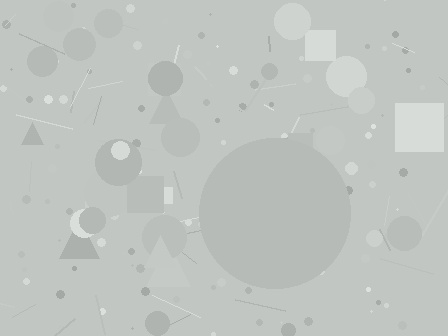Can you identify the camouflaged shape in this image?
The camouflaged shape is a circle.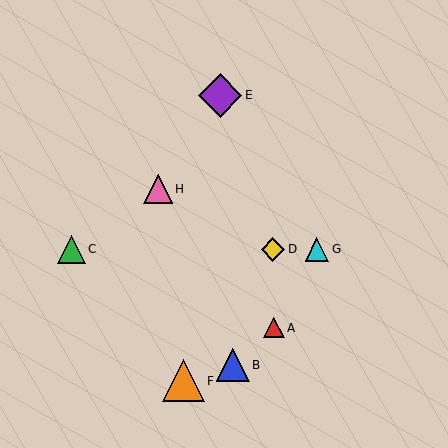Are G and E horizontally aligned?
No, G is at y≈249 and E is at y≈95.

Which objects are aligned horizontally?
Objects C, D, G are aligned horizontally.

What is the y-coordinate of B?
Object B is at y≈365.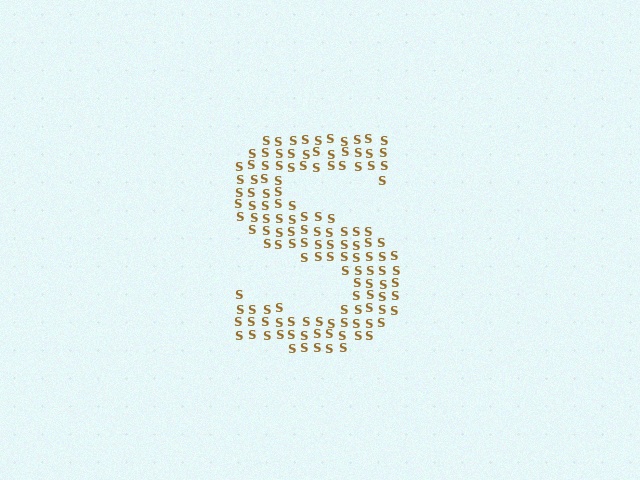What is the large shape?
The large shape is the letter S.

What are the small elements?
The small elements are letter S's.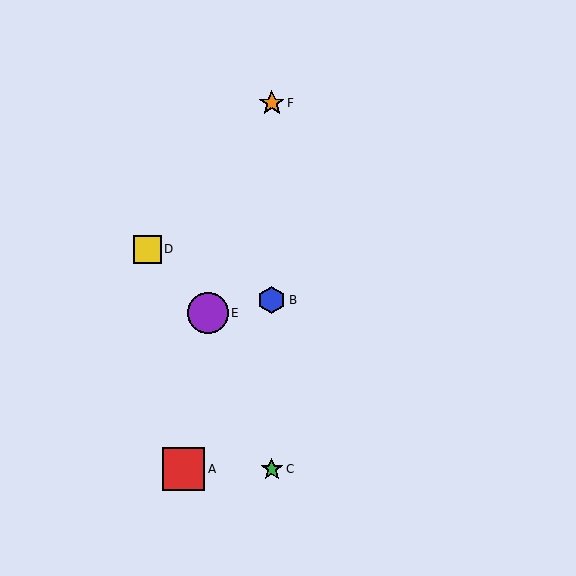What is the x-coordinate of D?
Object D is at x≈148.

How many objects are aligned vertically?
3 objects (B, C, F) are aligned vertically.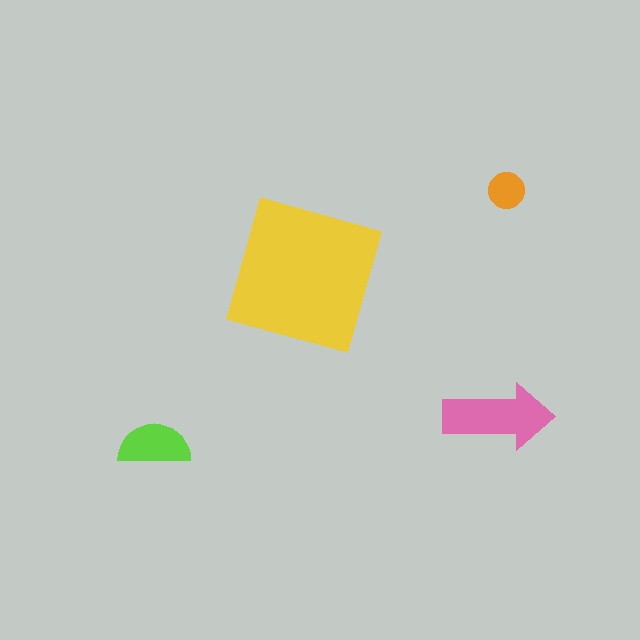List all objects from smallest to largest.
The orange circle, the lime semicircle, the pink arrow, the yellow square.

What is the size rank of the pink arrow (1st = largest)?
2nd.